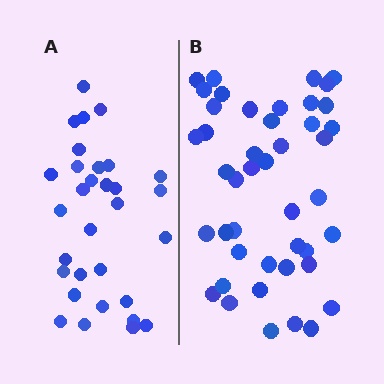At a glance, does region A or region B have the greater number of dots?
Region B (the right region) has more dots.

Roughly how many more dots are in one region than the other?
Region B has approximately 15 more dots than region A.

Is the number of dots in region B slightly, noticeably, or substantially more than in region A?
Region B has noticeably more, but not dramatically so. The ratio is roughly 1.4 to 1.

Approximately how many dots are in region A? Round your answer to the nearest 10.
About 30 dots. (The exact count is 31, which rounds to 30.)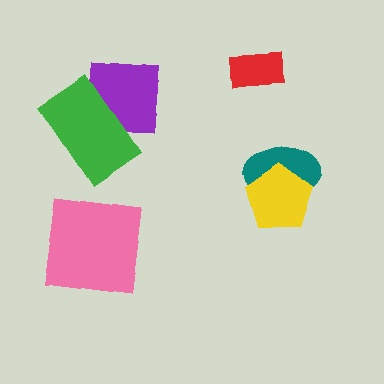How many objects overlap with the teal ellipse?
1 object overlaps with the teal ellipse.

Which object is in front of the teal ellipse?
The yellow pentagon is in front of the teal ellipse.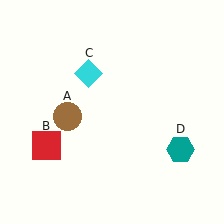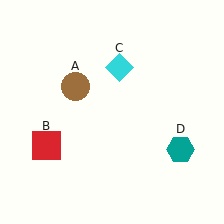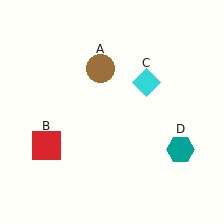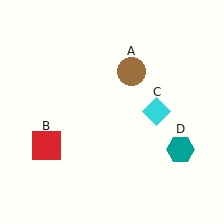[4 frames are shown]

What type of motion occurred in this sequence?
The brown circle (object A), cyan diamond (object C) rotated clockwise around the center of the scene.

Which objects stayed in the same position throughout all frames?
Red square (object B) and teal hexagon (object D) remained stationary.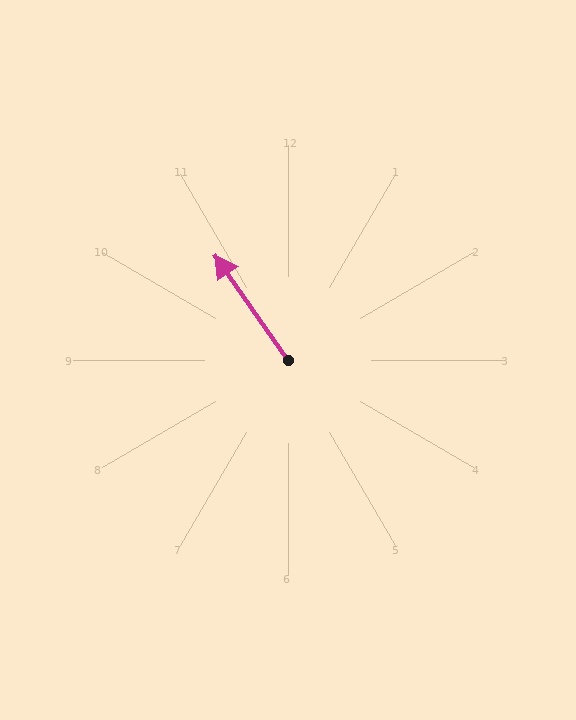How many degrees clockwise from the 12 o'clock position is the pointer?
Approximately 325 degrees.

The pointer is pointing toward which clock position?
Roughly 11 o'clock.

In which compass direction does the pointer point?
Northwest.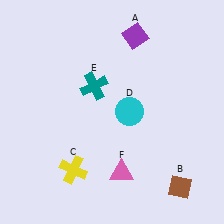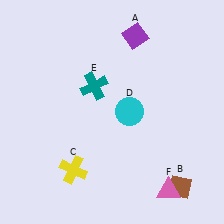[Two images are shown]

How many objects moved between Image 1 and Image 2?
1 object moved between the two images.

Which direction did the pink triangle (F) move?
The pink triangle (F) moved right.